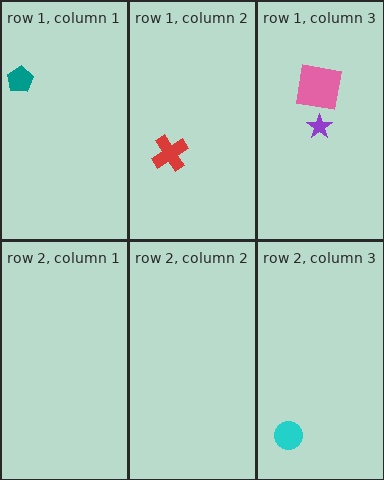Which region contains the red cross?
The row 1, column 2 region.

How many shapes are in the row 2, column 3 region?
1.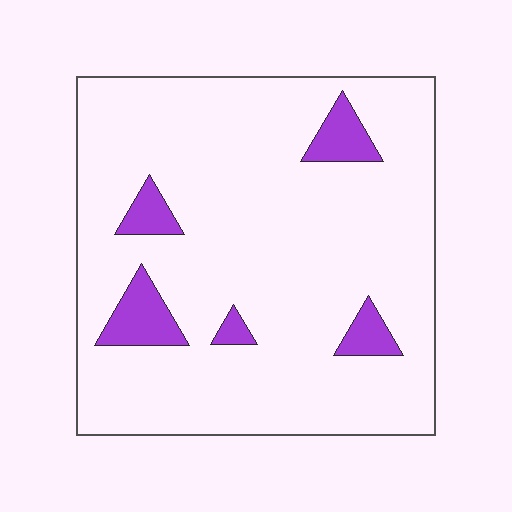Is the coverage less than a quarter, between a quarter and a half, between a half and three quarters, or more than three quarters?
Less than a quarter.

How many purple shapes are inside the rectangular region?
5.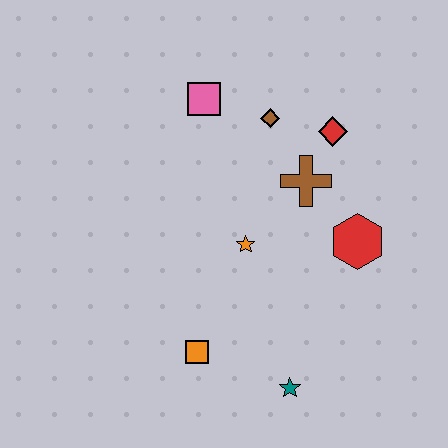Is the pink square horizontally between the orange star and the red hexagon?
No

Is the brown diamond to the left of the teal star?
Yes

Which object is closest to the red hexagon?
The brown cross is closest to the red hexagon.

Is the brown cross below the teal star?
No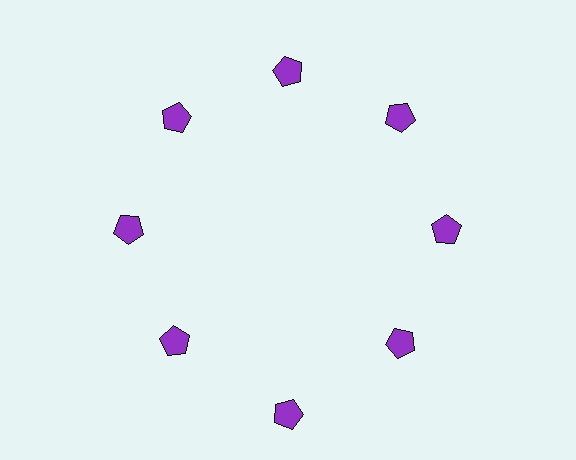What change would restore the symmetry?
The symmetry would be restored by moving it inward, back onto the ring so that all 8 pentagons sit at equal angles and equal distance from the center.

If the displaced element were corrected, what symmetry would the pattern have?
It would have 8-fold rotational symmetry — the pattern would map onto itself every 45 degrees.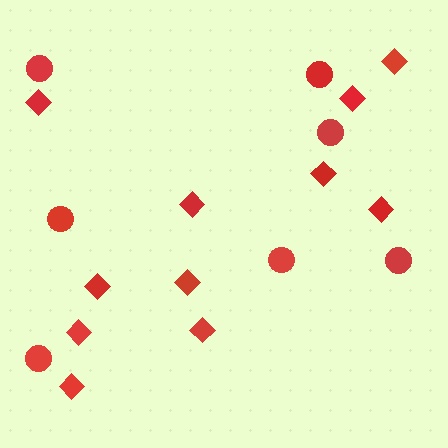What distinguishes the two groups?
There are 2 groups: one group of circles (7) and one group of diamonds (11).